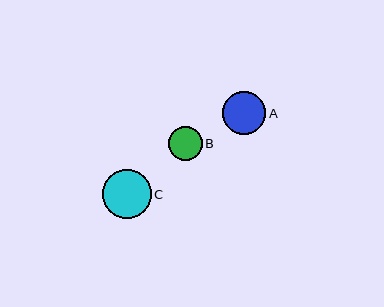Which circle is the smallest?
Circle B is the smallest with a size of approximately 34 pixels.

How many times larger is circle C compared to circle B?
Circle C is approximately 1.4 times the size of circle B.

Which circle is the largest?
Circle C is the largest with a size of approximately 49 pixels.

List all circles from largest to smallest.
From largest to smallest: C, A, B.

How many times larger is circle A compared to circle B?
Circle A is approximately 1.3 times the size of circle B.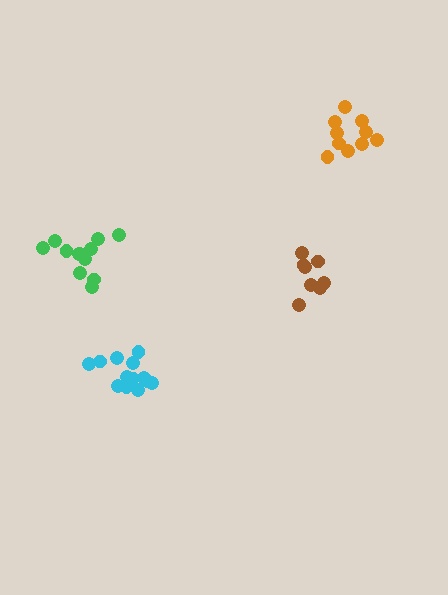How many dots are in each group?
Group 1: 10 dots, Group 2: 8 dots, Group 3: 13 dots, Group 4: 12 dots (43 total).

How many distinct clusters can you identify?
There are 4 distinct clusters.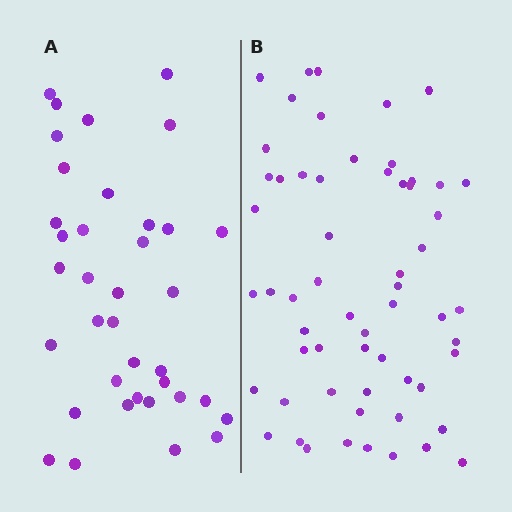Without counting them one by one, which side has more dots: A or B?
Region B (the right region) has more dots.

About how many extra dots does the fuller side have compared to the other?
Region B has approximately 20 more dots than region A.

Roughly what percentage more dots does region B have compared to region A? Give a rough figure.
About 60% more.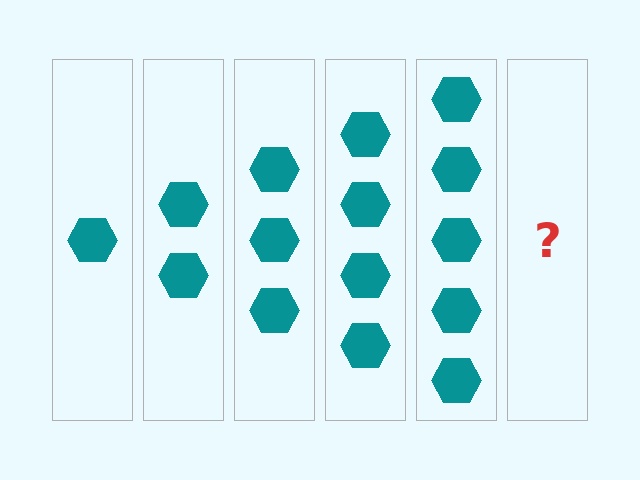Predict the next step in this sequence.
The next step is 6 hexagons.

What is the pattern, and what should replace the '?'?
The pattern is that each step adds one more hexagon. The '?' should be 6 hexagons.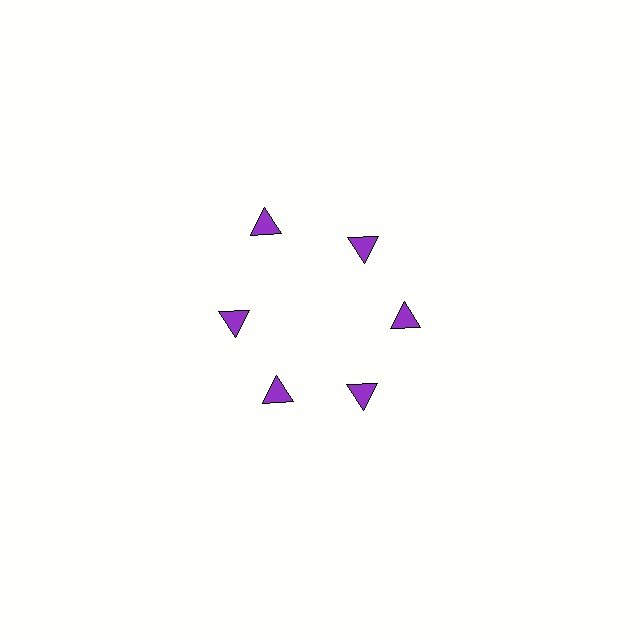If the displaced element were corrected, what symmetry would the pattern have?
It would have 6-fold rotational symmetry — the pattern would map onto itself every 60 degrees.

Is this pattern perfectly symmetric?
No. The 6 purple triangles are arranged in a ring, but one element near the 11 o'clock position is pushed outward from the center, breaking the 6-fold rotational symmetry.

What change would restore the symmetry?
The symmetry would be restored by moving it inward, back onto the ring so that all 6 triangles sit at equal angles and equal distance from the center.